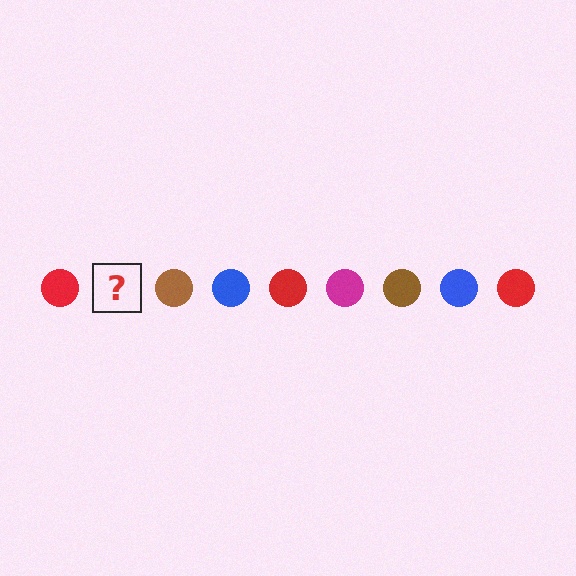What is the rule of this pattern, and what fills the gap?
The rule is that the pattern cycles through red, magenta, brown, blue circles. The gap should be filled with a magenta circle.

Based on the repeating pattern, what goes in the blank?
The blank should be a magenta circle.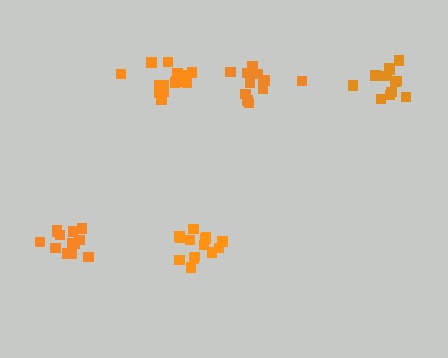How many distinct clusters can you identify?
There are 5 distinct clusters.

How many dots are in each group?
Group 1: 12 dots, Group 2: 15 dots, Group 3: 15 dots, Group 4: 13 dots, Group 5: 14 dots (69 total).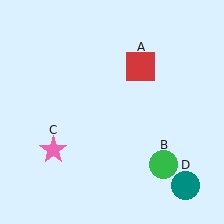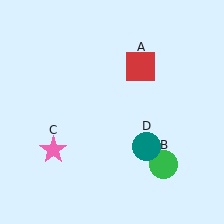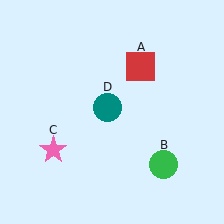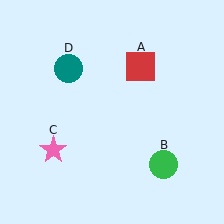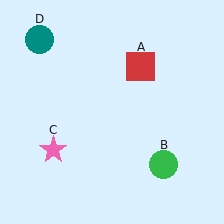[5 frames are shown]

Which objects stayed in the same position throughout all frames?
Red square (object A) and green circle (object B) and pink star (object C) remained stationary.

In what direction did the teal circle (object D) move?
The teal circle (object D) moved up and to the left.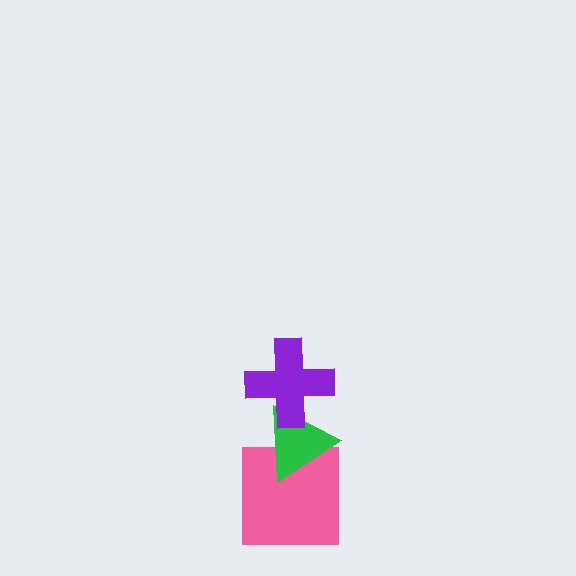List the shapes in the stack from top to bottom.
From top to bottom: the purple cross, the green triangle, the pink square.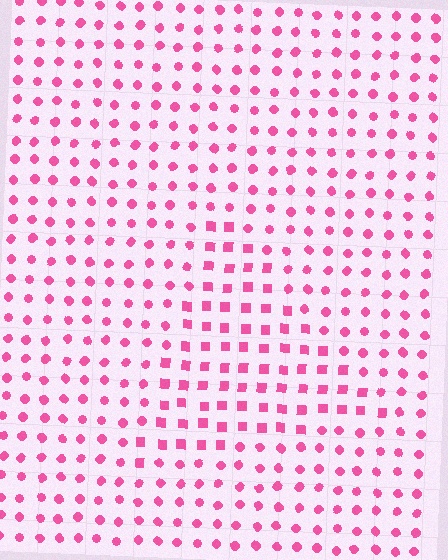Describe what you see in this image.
The image is filled with small pink elements arranged in a uniform grid. A triangle-shaped region contains squares, while the surrounding area contains circles. The boundary is defined purely by the change in element shape.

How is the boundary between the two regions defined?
The boundary is defined by a change in element shape: squares inside vs. circles outside. All elements share the same color and spacing.